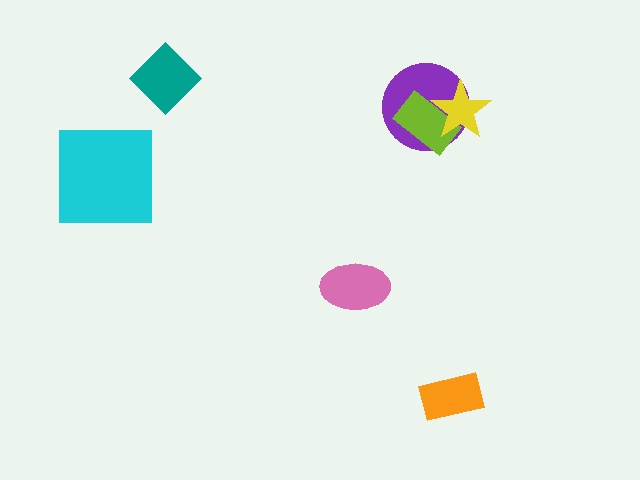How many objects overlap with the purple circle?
2 objects overlap with the purple circle.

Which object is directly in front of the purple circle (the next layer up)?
The lime rectangle is directly in front of the purple circle.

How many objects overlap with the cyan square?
0 objects overlap with the cyan square.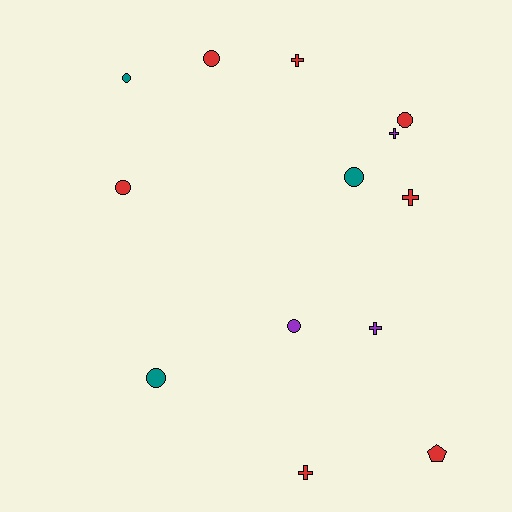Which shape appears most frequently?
Circle, with 7 objects.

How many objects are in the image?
There are 13 objects.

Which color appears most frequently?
Red, with 7 objects.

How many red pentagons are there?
There is 1 red pentagon.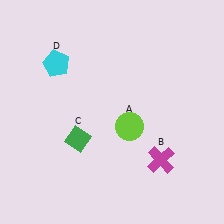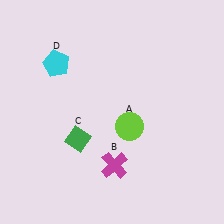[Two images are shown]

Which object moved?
The magenta cross (B) moved left.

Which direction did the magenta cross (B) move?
The magenta cross (B) moved left.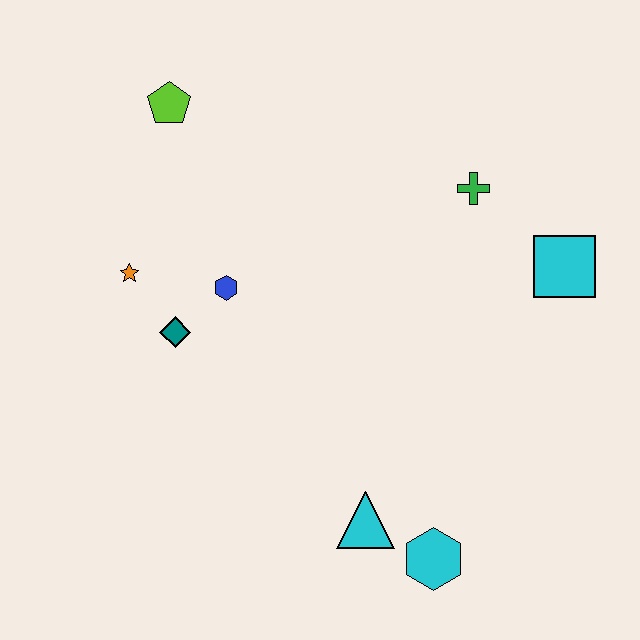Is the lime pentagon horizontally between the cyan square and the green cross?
No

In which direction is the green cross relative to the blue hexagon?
The green cross is to the right of the blue hexagon.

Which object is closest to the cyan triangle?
The cyan hexagon is closest to the cyan triangle.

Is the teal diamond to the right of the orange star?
Yes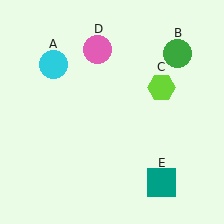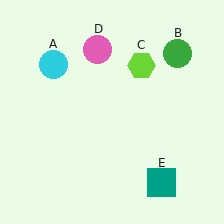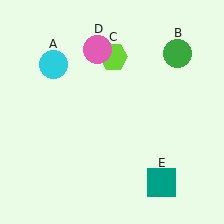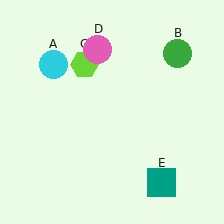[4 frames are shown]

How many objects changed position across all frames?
1 object changed position: lime hexagon (object C).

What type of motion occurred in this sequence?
The lime hexagon (object C) rotated counterclockwise around the center of the scene.